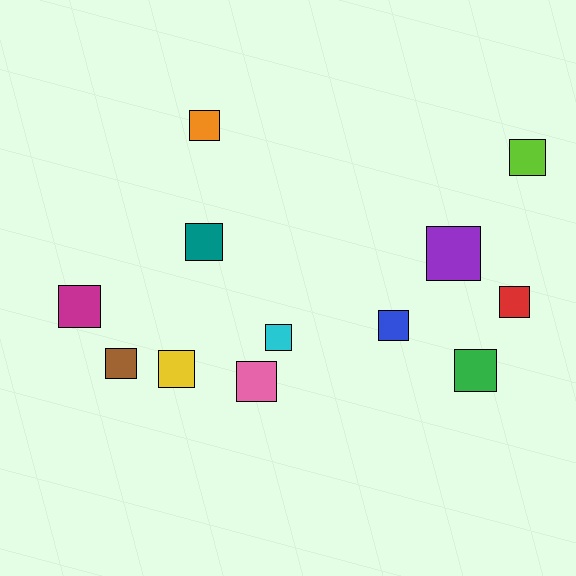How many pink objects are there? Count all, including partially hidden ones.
There is 1 pink object.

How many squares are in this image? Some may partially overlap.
There are 12 squares.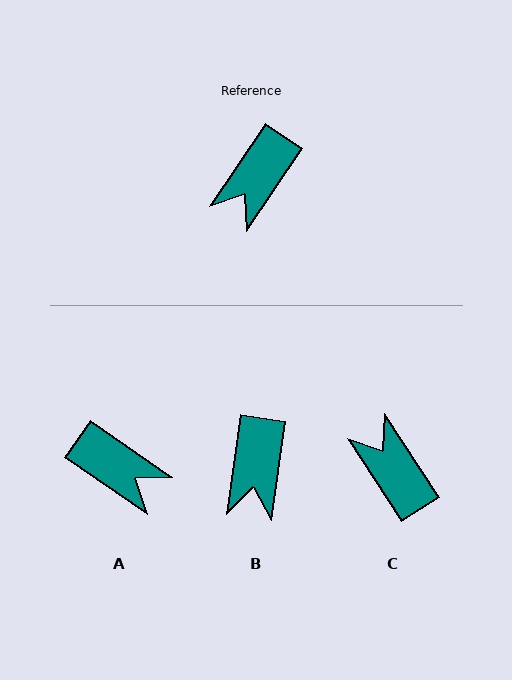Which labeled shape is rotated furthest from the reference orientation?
C, about 112 degrees away.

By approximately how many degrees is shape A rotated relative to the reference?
Approximately 90 degrees counter-clockwise.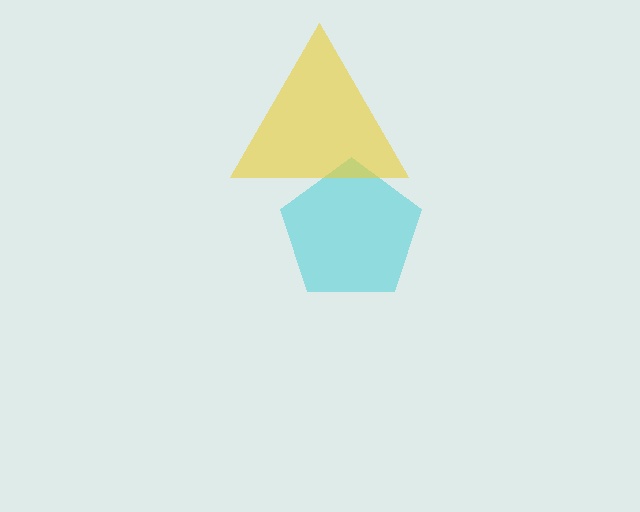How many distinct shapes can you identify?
There are 2 distinct shapes: a cyan pentagon, a yellow triangle.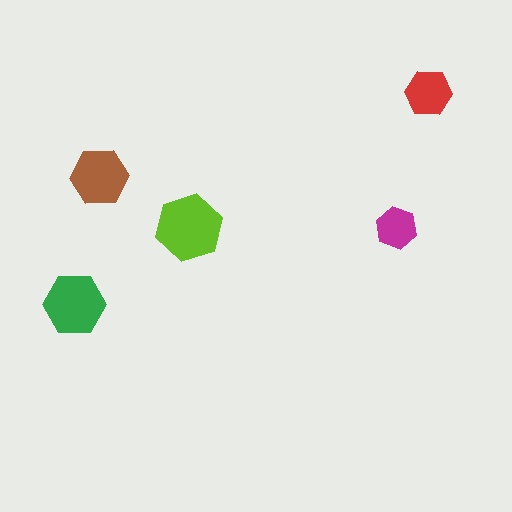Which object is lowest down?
The green hexagon is bottommost.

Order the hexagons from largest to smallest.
the lime one, the green one, the brown one, the red one, the magenta one.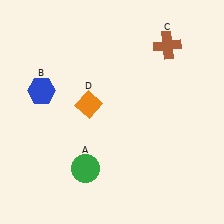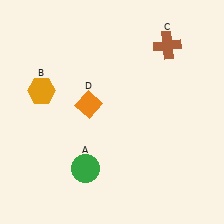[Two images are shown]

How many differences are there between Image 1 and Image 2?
There is 1 difference between the two images.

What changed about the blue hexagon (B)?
In Image 1, B is blue. In Image 2, it changed to orange.